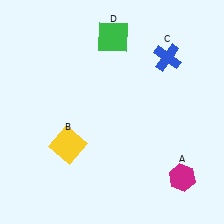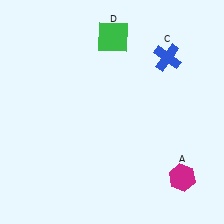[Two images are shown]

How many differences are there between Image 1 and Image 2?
There is 1 difference between the two images.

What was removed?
The yellow square (B) was removed in Image 2.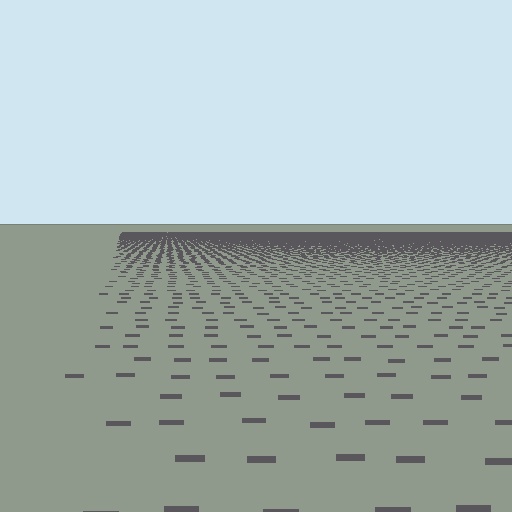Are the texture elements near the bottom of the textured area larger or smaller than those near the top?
Larger. Near the bottom, elements are closer to the viewer and appear at a bigger on-screen size.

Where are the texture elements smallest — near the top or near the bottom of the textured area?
Near the top.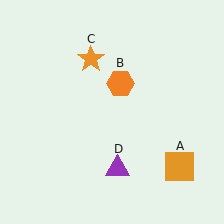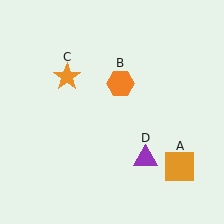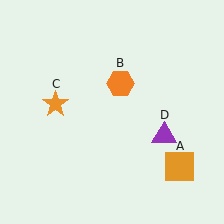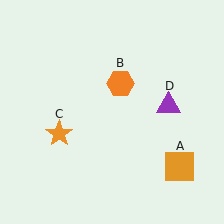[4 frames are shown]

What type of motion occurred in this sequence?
The orange star (object C), purple triangle (object D) rotated counterclockwise around the center of the scene.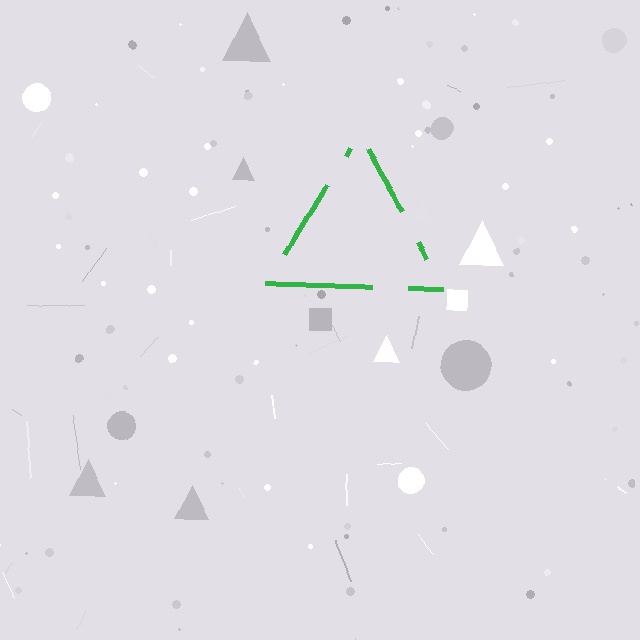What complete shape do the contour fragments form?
The contour fragments form a triangle.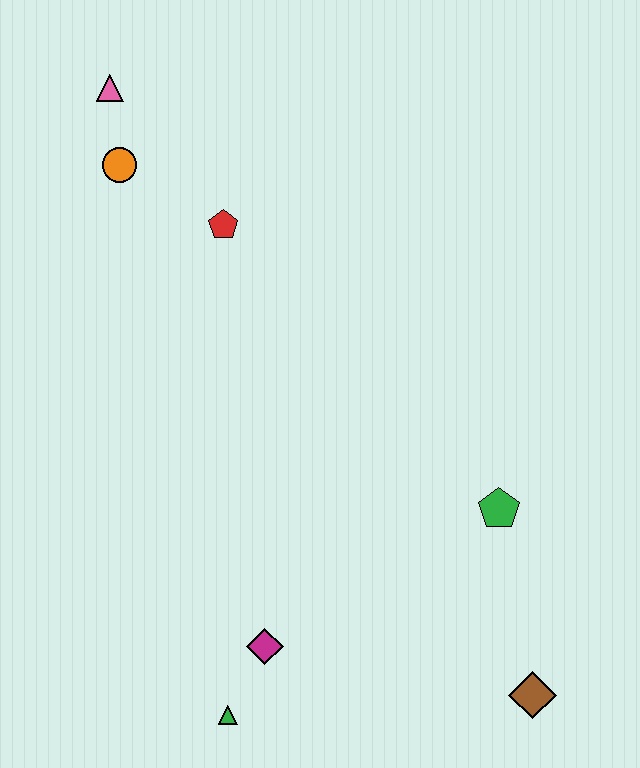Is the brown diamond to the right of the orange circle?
Yes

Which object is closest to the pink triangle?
The orange circle is closest to the pink triangle.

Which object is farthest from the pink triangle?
The brown diamond is farthest from the pink triangle.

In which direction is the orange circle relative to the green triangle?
The orange circle is above the green triangle.